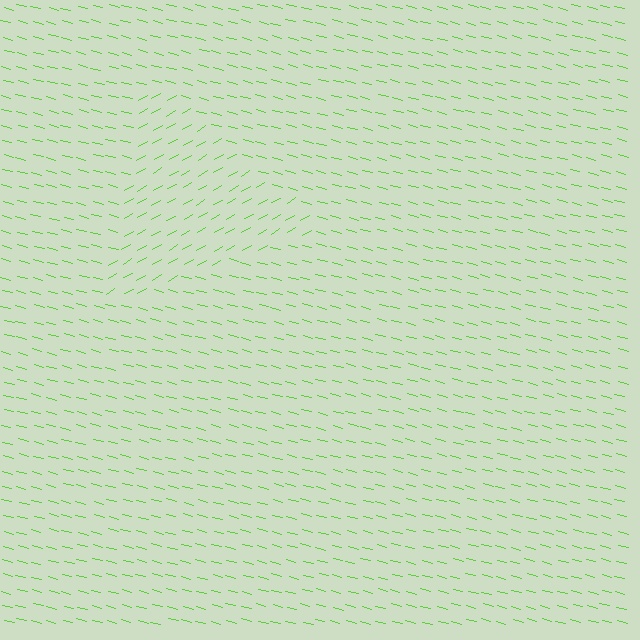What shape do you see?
I see a triangle.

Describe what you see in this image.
The image is filled with small lime line segments. A triangle region in the image has lines oriented differently from the surrounding lines, creating a visible texture boundary.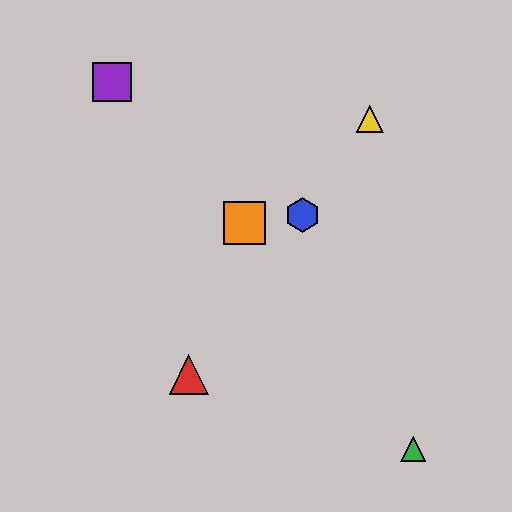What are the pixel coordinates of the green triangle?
The green triangle is at (413, 449).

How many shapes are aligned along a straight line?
3 shapes (the red triangle, the blue hexagon, the yellow triangle) are aligned along a straight line.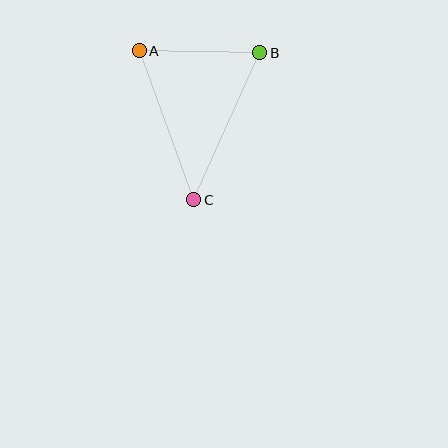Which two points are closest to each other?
Points A and B are closest to each other.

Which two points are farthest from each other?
Points B and C are farthest from each other.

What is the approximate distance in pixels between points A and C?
The distance between A and C is approximately 159 pixels.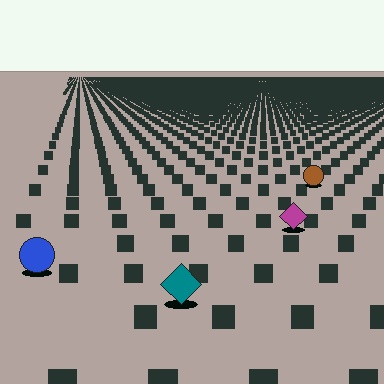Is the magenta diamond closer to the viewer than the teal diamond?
No. The teal diamond is closer — you can tell from the texture gradient: the ground texture is coarser near it.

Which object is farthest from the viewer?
The brown circle is farthest from the viewer. It appears smaller and the ground texture around it is denser.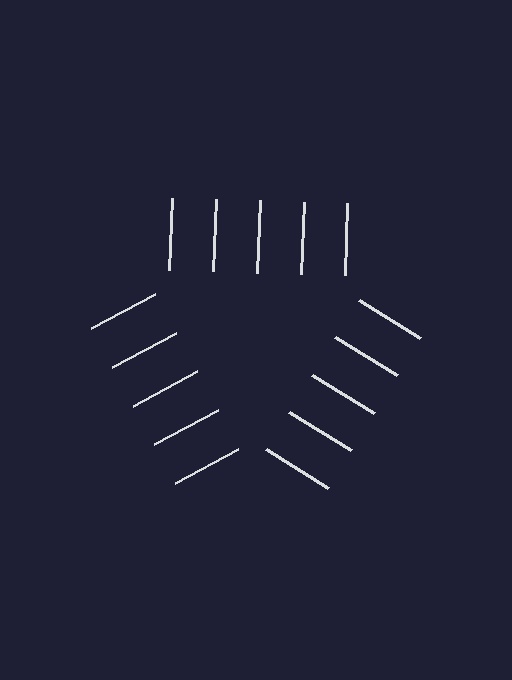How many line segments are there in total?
15 — 5 along each of the 3 edges.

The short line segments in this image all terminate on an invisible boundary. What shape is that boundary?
An illusory triangle — the line segments terminate on its edges but no continuous stroke is drawn.